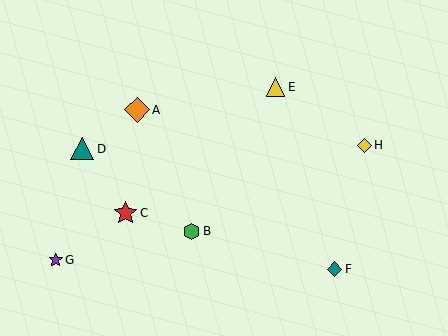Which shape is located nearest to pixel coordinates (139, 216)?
The red star (labeled C) at (125, 213) is nearest to that location.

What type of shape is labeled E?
Shape E is a yellow triangle.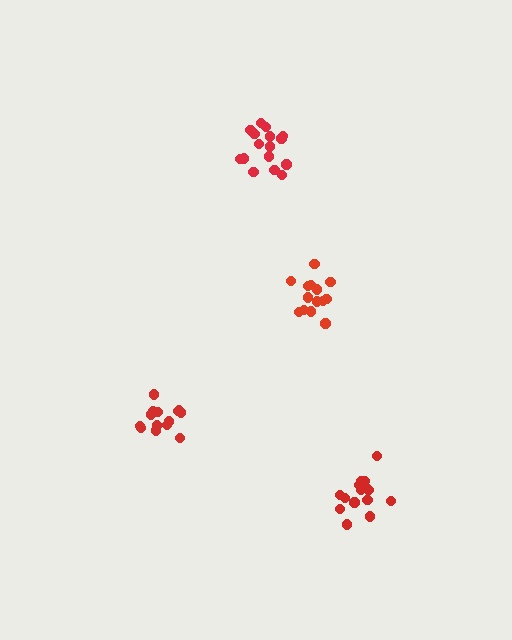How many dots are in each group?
Group 1: 14 dots, Group 2: 14 dots, Group 3: 16 dots, Group 4: 15 dots (59 total).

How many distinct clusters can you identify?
There are 4 distinct clusters.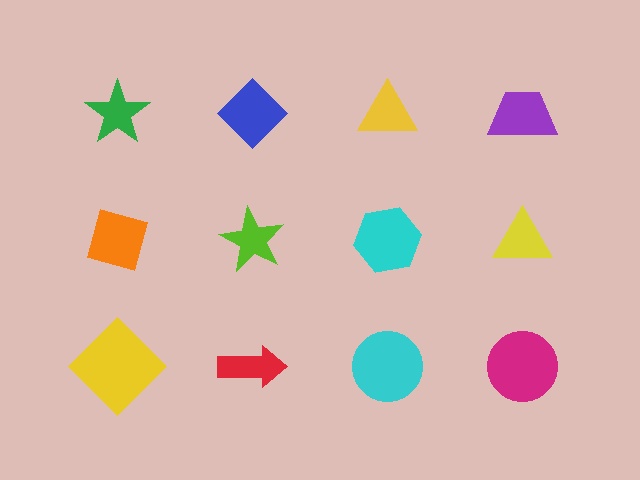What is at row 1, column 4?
A purple trapezoid.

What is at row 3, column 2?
A red arrow.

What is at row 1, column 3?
A yellow triangle.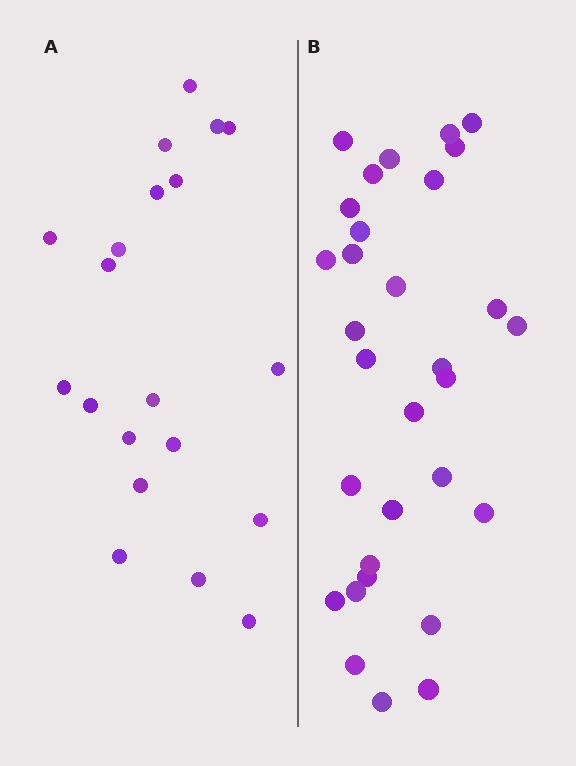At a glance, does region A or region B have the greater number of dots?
Region B (the right region) has more dots.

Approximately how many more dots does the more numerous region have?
Region B has roughly 12 or so more dots than region A.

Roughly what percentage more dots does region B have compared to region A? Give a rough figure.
About 55% more.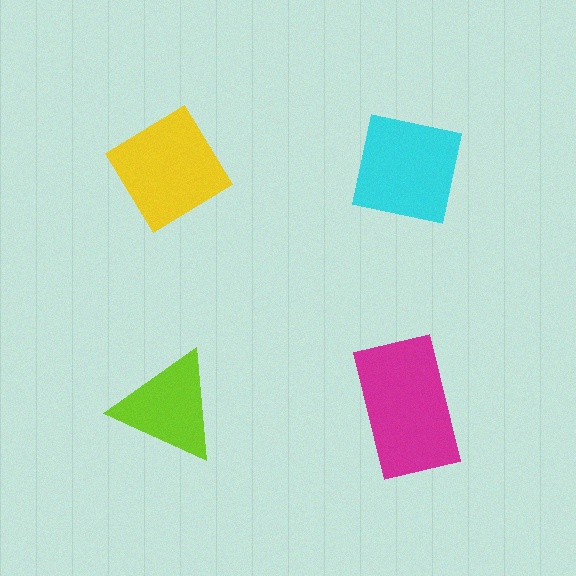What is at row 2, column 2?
A magenta rectangle.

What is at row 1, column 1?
A yellow diamond.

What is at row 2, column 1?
A lime triangle.